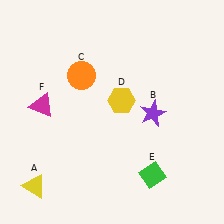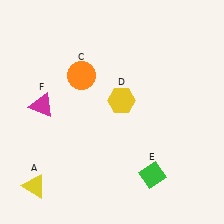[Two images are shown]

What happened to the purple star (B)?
The purple star (B) was removed in Image 2. It was in the bottom-right area of Image 1.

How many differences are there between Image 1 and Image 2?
There is 1 difference between the two images.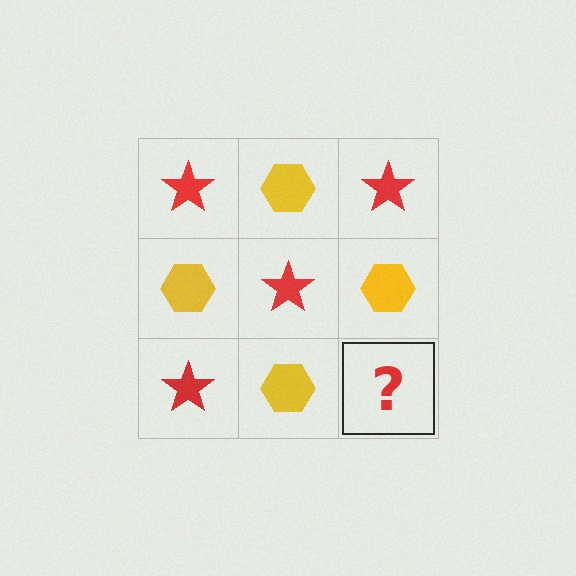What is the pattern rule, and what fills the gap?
The rule is that it alternates red star and yellow hexagon in a checkerboard pattern. The gap should be filled with a red star.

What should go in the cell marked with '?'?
The missing cell should contain a red star.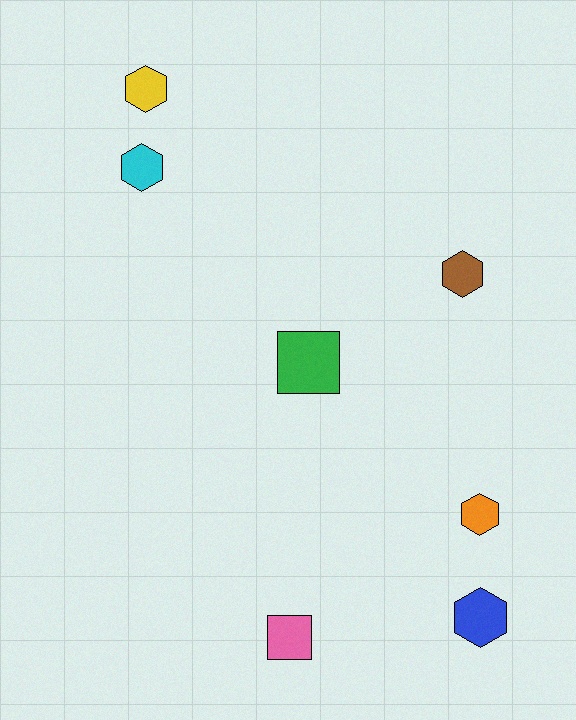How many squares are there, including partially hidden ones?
There are 2 squares.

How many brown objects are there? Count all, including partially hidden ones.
There is 1 brown object.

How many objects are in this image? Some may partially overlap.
There are 7 objects.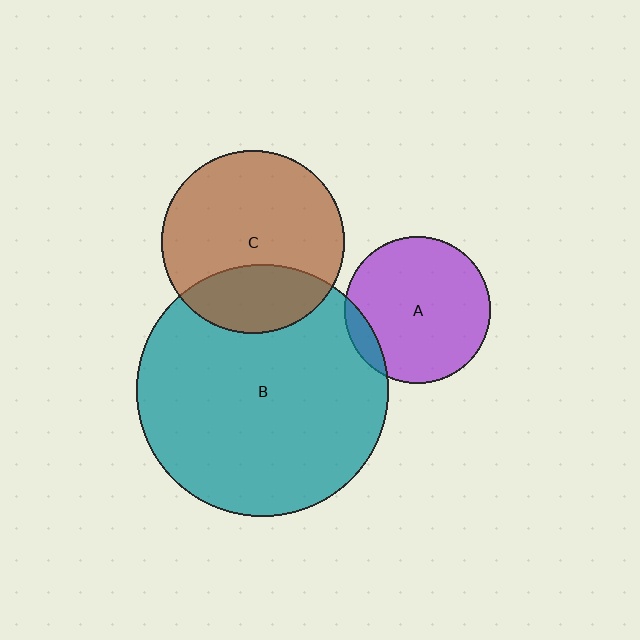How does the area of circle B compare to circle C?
Approximately 1.9 times.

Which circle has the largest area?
Circle B (teal).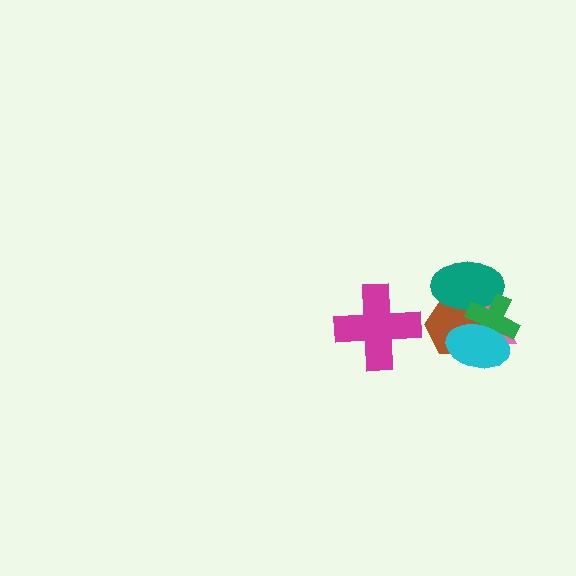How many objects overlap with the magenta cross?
0 objects overlap with the magenta cross.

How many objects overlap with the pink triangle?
4 objects overlap with the pink triangle.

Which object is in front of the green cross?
The cyan ellipse is in front of the green cross.